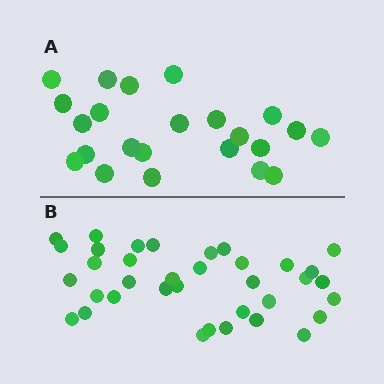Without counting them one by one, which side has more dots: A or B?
Region B (the bottom region) has more dots.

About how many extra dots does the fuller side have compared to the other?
Region B has approximately 15 more dots than region A.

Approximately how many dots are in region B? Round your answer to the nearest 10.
About 40 dots. (The exact count is 36, which rounds to 40.)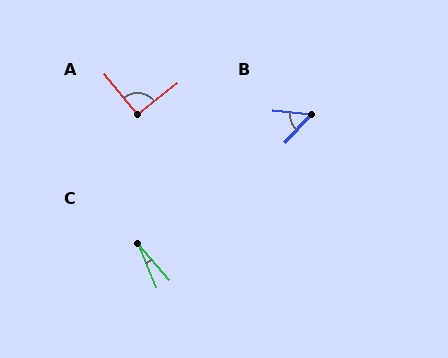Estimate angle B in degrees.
Approximately 52 degrees.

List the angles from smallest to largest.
C (19°), B (52°), A (91°).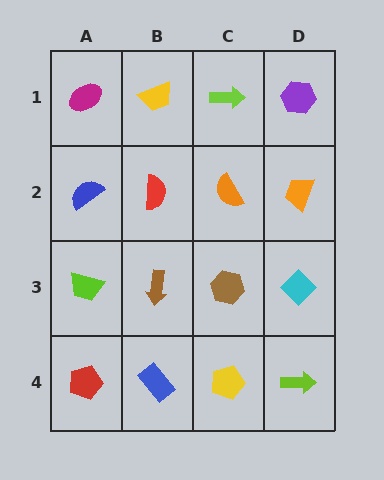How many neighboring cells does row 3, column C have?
4.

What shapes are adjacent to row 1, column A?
A blue semicircle (row 2, column A), a yellow trapezoid (row 1, column B).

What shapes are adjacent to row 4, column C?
A brown hexagon (row 3, column C), a blue rectangle (row 4, column B), a lime arrow (row 4, column D).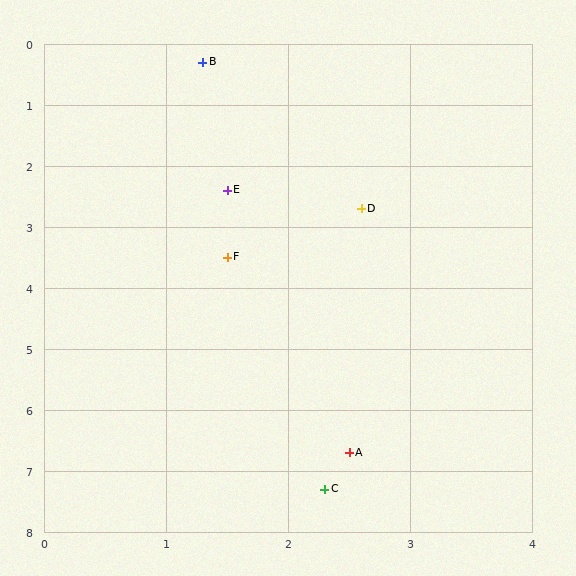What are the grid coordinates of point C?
Point C is at approximately (2.3, 7.3).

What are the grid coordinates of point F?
Point F is at approximately (1.5, 3.5).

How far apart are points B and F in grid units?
Points B and F are about 3.2 grid units apart.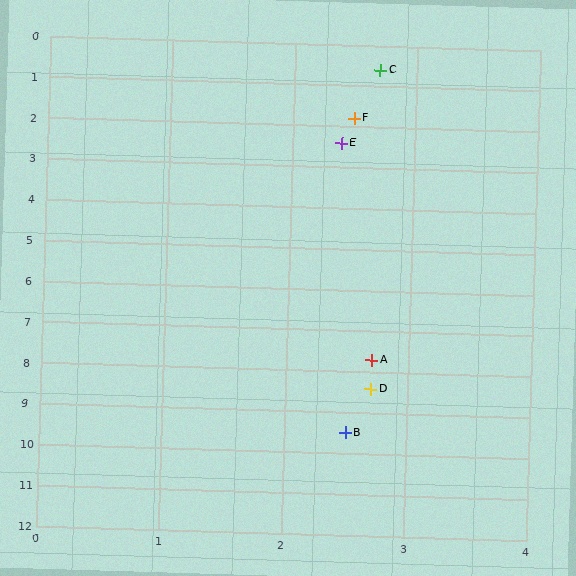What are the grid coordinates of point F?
Point F is at approximately (2.5, 1.8).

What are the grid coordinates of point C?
Point C is at approximately (2.7, 0.6).